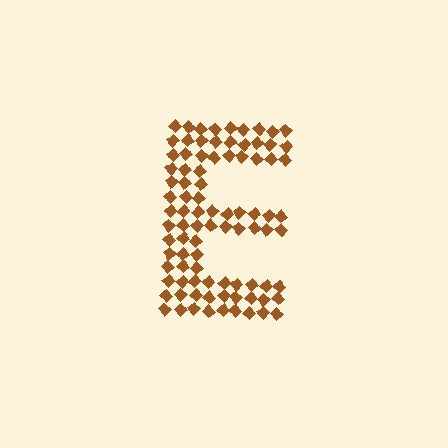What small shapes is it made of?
It is made of small diamonds.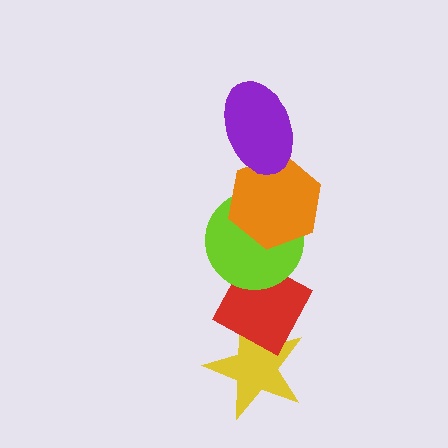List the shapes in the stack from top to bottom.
From top to bottom: the purple ellipse, the orange hexagon, the lime circle, the red diamond, the yellow star.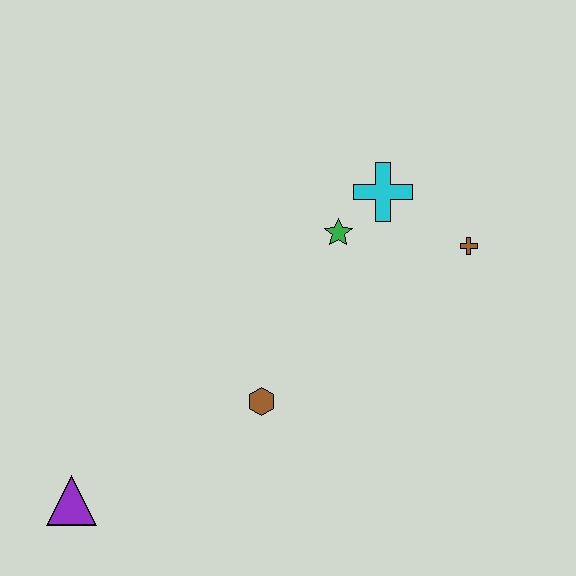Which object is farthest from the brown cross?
The purple triangle is farthest from the brown cross.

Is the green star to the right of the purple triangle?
Yes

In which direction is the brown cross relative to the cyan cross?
The brown cross is to the right of the cyan cross.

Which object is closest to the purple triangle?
The brown hexagon is closest to the purple triangle.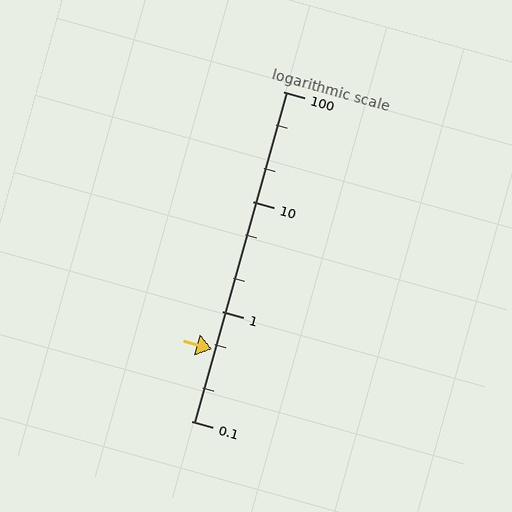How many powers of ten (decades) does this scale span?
The scale spans 3 decades, from 0.1 to 100.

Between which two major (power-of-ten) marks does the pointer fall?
The pointer is between 0.1 and 1.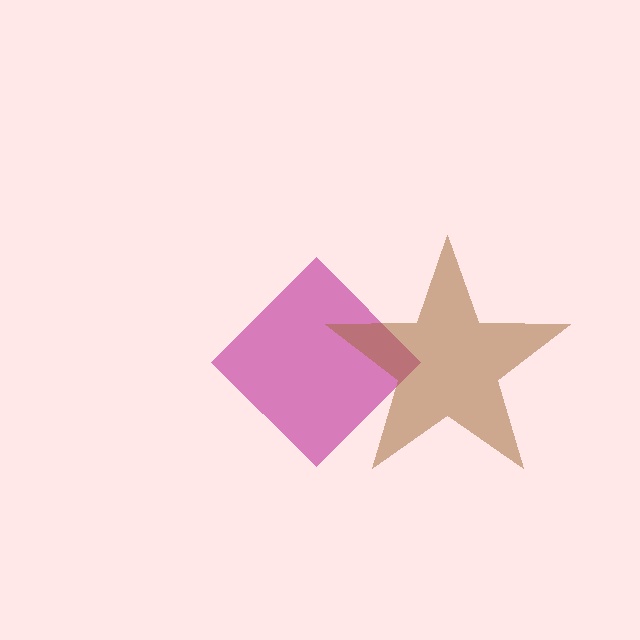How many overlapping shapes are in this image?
There are 2 overlapping shapes in the image.